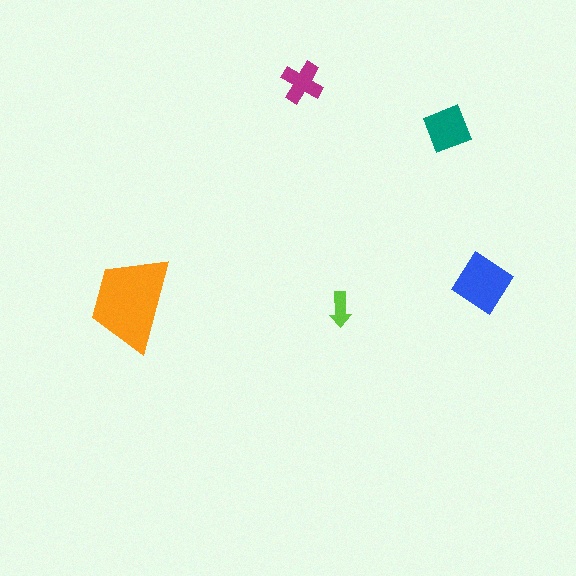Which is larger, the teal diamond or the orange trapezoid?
The orange trapezoid.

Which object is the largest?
The orange trapezoid.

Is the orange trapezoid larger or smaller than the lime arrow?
Larger.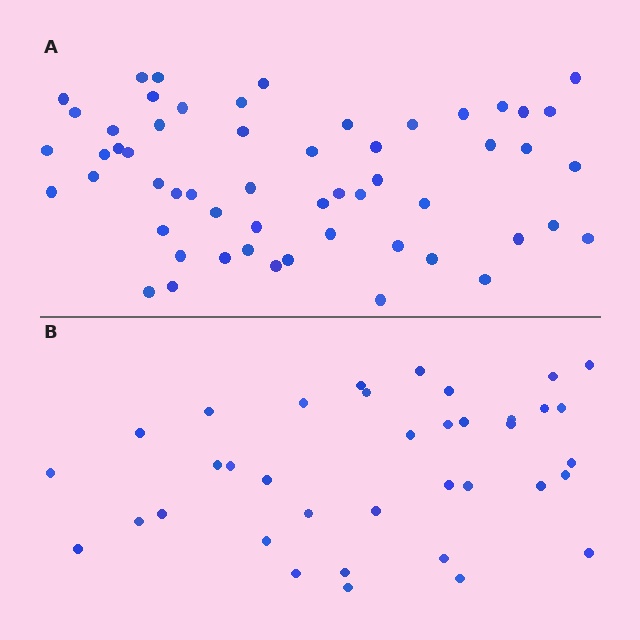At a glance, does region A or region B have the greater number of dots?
Region A (the top region) has more dots.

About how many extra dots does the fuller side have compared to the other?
Region A has approximately 20 more dots than region B.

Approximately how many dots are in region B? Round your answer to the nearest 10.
About 40 dots. (The exact count is 37, which rounds to 40.)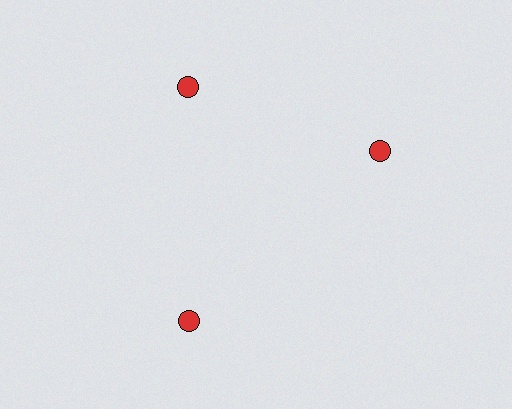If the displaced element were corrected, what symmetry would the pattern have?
It would have 3-fold rotational symmetry — the pattern would map onto itself every 120 degrees.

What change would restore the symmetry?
The symmetry would be restored by rotating it back into even spacing with its neighbors so that all 3 circles sit at equal angles and equal distance from the center.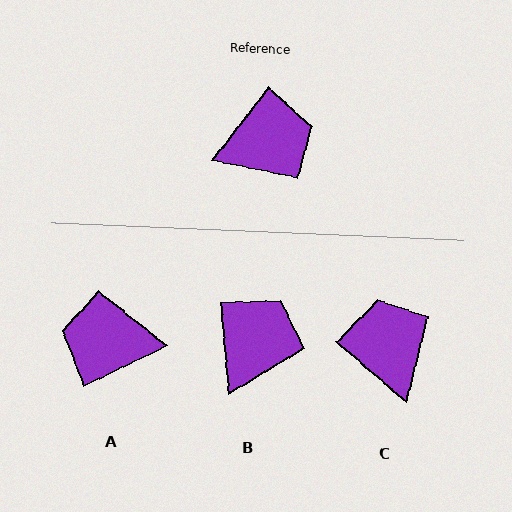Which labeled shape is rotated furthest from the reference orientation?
A, about 153 degrees away.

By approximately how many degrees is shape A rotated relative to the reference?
Approximately 153 degrees counter-clockwise.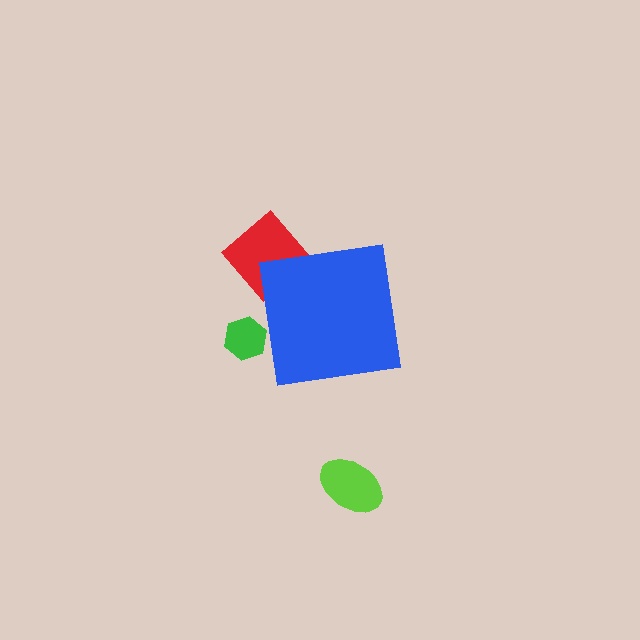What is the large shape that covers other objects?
A blue square.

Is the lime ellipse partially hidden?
No, the lime ellipse is fully visible.